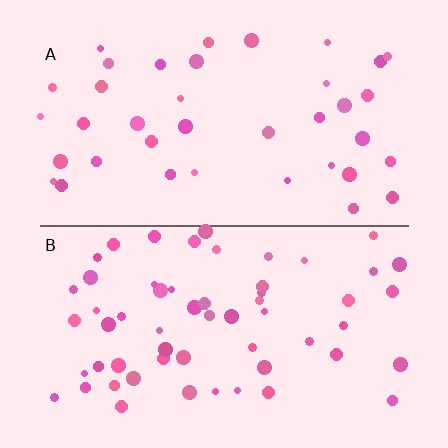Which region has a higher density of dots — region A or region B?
B (the bottom).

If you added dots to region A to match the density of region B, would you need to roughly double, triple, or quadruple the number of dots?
Approximately double.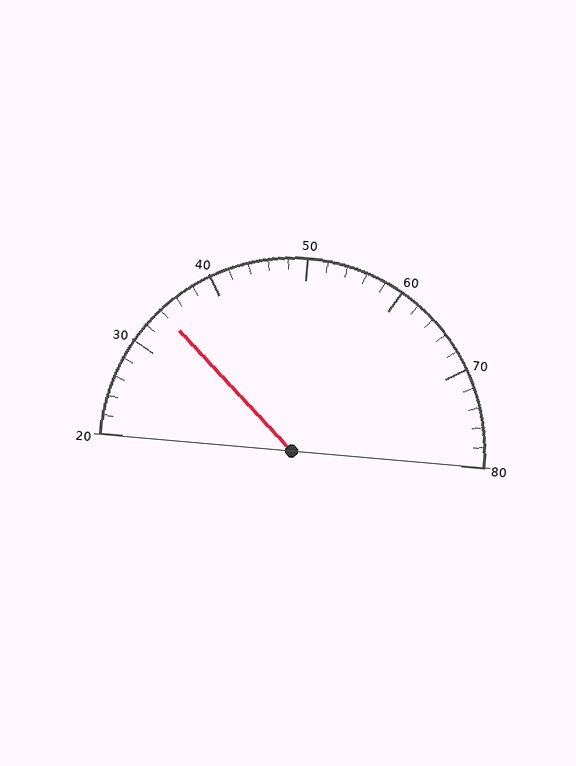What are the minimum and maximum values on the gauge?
The gauge ranges from 20 to 80.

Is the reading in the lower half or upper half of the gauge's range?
The reading is in the lower half of the range (20 to 80).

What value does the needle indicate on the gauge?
The needle indicates approximately 34.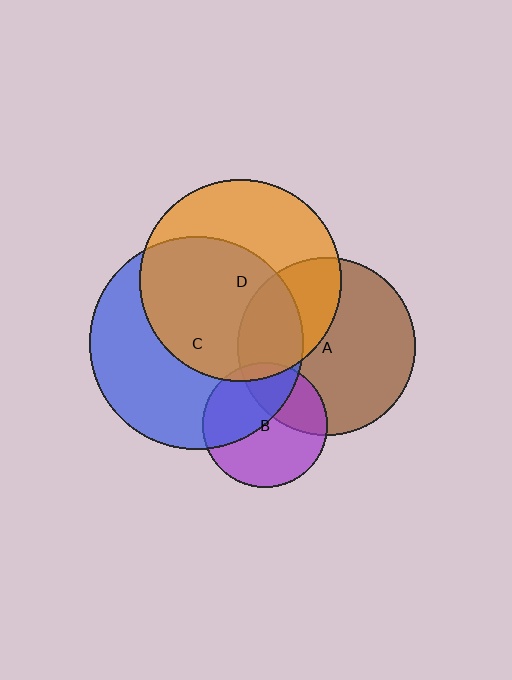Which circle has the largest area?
Circle C (blue).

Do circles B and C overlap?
Yes.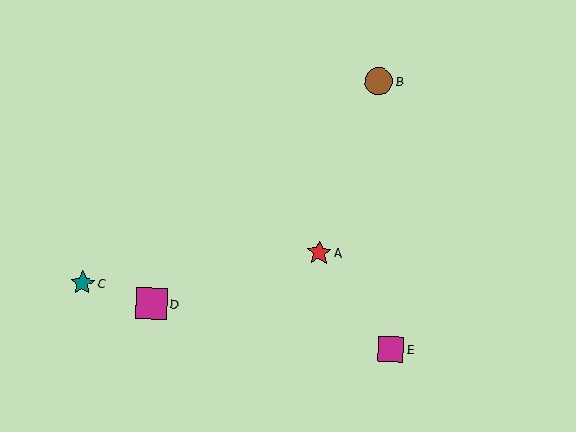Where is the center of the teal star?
The center of the teal star is at (83, 283).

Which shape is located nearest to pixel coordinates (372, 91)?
The brown circle (labeled B) at (379, 81) is nearest to that location.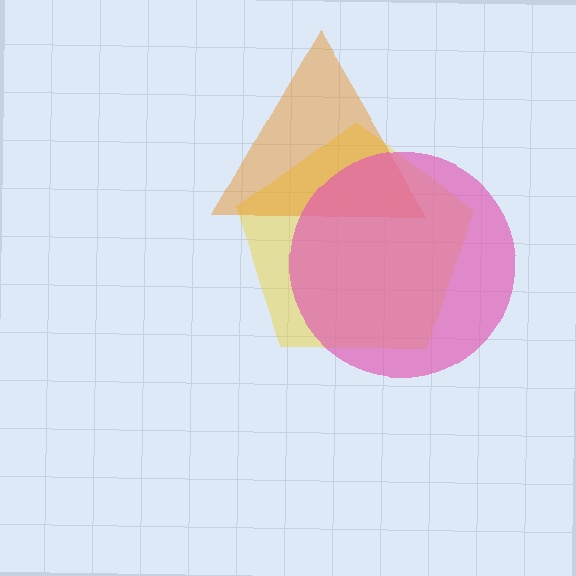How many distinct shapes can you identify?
There are 3 distinct shapes: a yellow pentagon, an orange triangle, a pink circle.